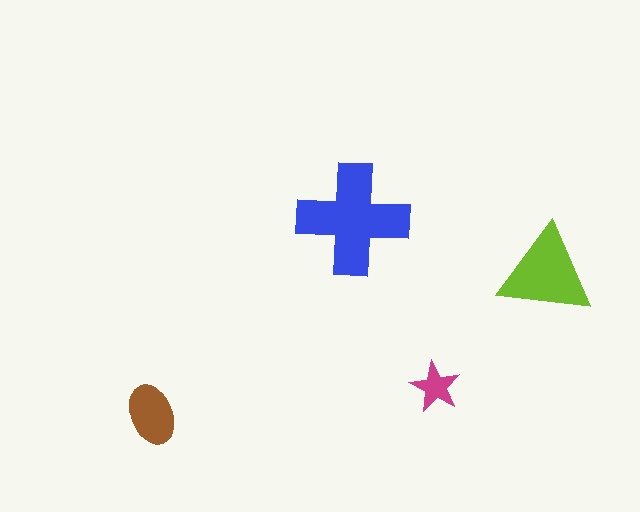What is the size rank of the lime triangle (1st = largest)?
2nd.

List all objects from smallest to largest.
The magenta star, the brown ellipse, the lime triangle, the blue cross.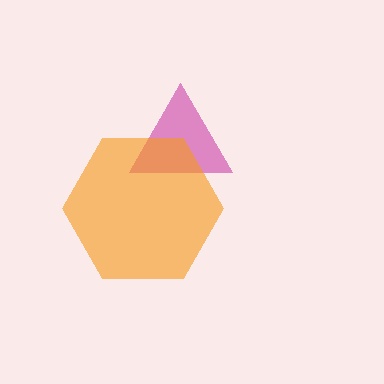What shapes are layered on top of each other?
The layered shapes are: a magenta triangle, an orange hexagon.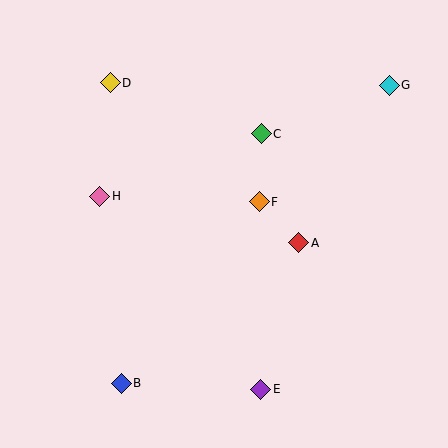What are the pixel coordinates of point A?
Point A is at (299, 243).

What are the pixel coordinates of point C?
Point C is at (261, 134).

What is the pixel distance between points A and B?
The distance between A and B is 227 pixels.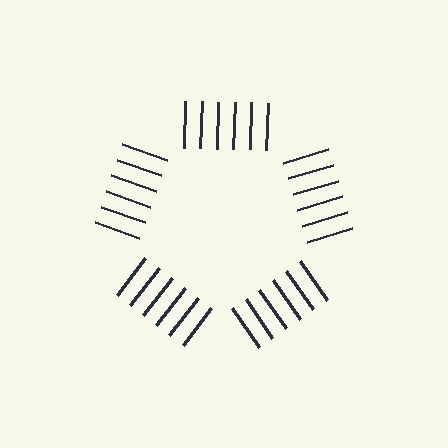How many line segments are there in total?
30 — 6 along each of the 5 edges.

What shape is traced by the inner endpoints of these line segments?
An illusory pentagon — the line segments terminate on its edges but no continuous stroke is drawn.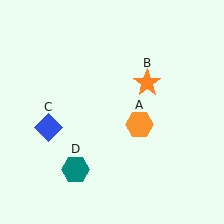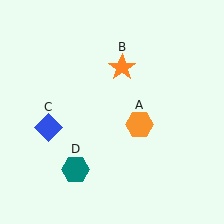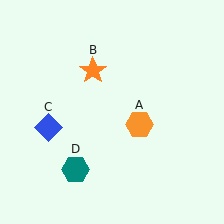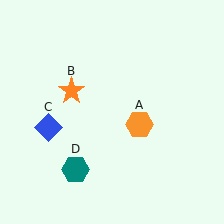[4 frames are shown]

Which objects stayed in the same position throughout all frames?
Orange hexagon (object A) and blue diamond (object C) and teal hexagon (object D) remained stationary.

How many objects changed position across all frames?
1 object changed position: orange star (object B).